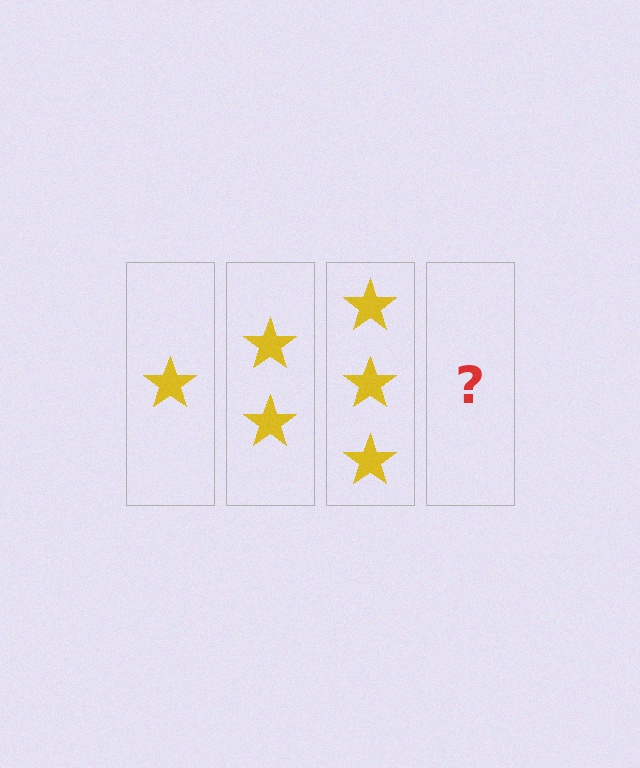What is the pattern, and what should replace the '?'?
The pattern is that each step adds one more star. The '?' should be 4 stars.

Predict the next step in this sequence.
The next step is 4 stars.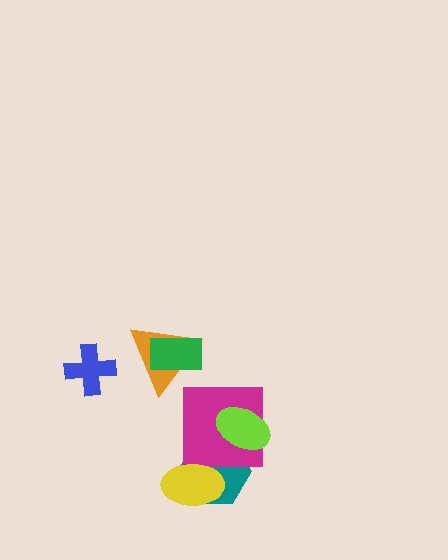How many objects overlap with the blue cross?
0 objects overlap with the blue cross.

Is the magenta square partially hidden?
Yes, it is partially covered by another shape.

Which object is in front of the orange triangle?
The green rectangle is in front of the orange triangle.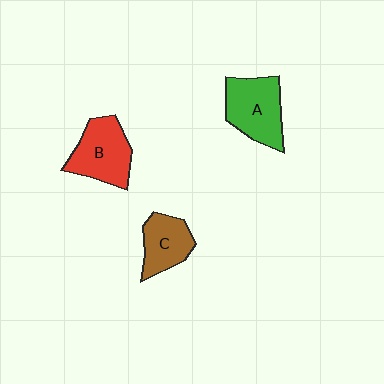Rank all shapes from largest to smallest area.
From largest to smallest: A (green), B (red), C (brown).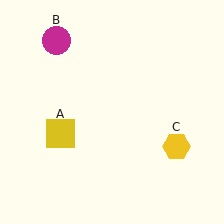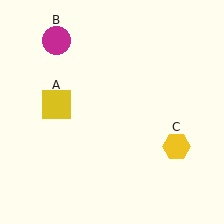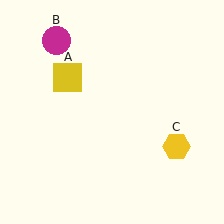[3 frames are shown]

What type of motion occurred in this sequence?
The yellow square (object A) rotated clockwise around the center of the scene.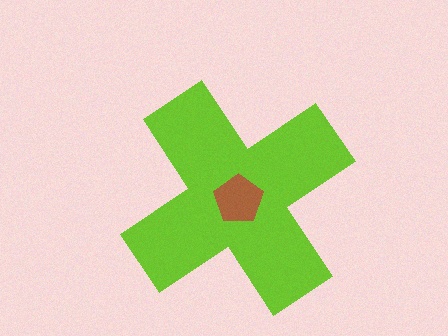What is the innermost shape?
The brown pentagon.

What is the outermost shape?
The lime cross.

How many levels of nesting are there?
2.